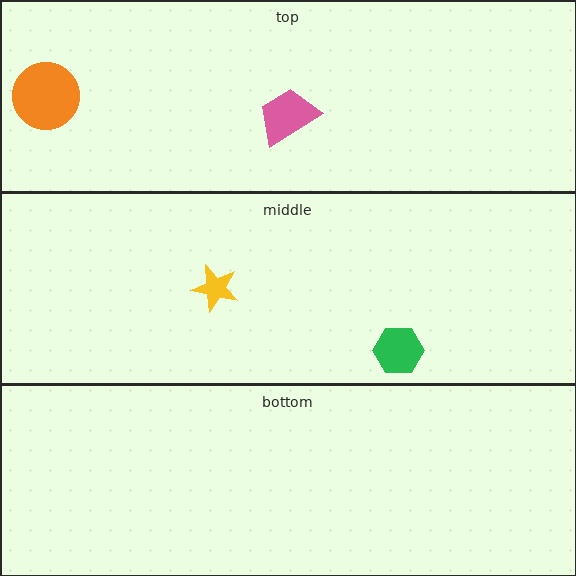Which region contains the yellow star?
The middle region.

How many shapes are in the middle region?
2.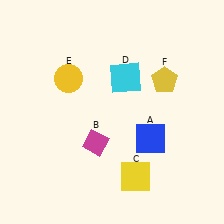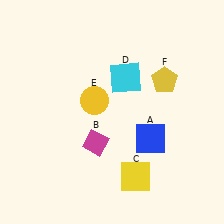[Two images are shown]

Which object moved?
The yellow circle (E) moved right.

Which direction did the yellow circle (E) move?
The yellow circle (E) moved right.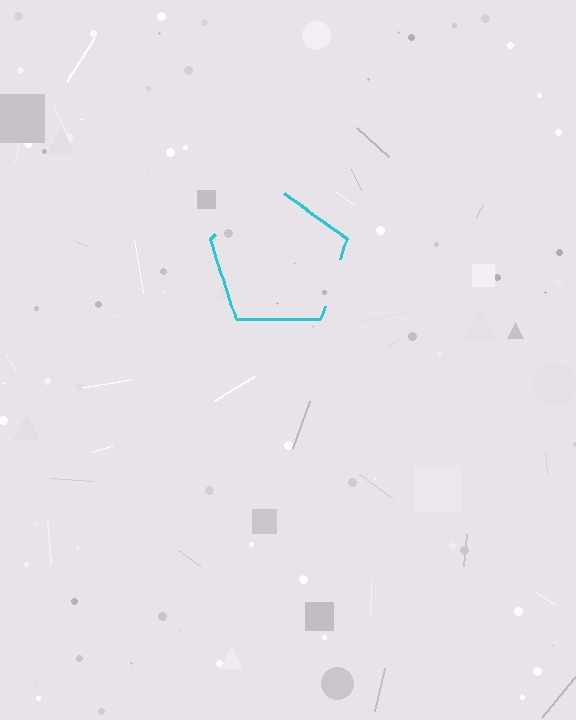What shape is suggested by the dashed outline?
The dashed outline suggests a pentagon.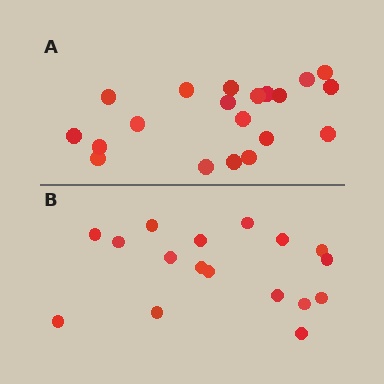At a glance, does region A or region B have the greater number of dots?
Region A (the top region) has more dots.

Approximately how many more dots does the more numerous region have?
Region A has just a few more — roughly 2 or 3 more dots than region B.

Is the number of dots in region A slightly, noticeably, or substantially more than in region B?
Region A has only slightly more — the two regions are fairly close. The ratio is roughly 1.2 to 1.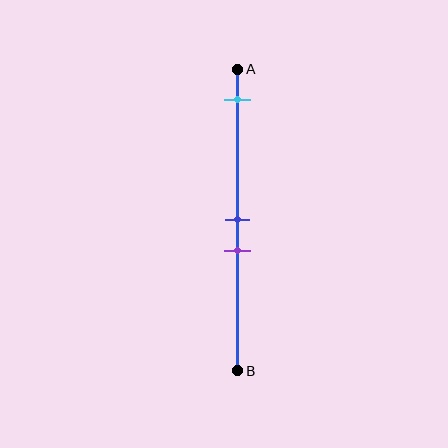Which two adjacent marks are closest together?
The blue and purple marks are the closest adjacent pair.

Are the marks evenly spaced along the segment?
No, the marks are not evenly spaced.